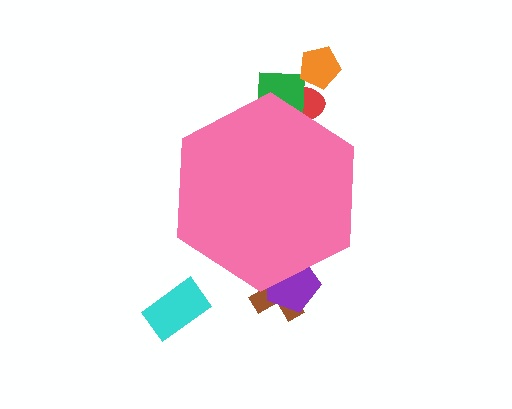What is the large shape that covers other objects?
A pink hexagon.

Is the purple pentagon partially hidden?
Yes, the purple pentagon is partially hidden behind the pink hexagon.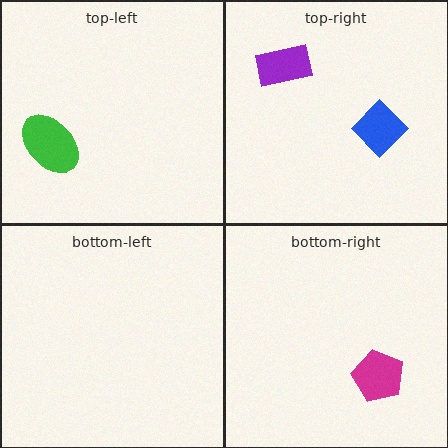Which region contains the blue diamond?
The top-right region.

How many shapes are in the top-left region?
1.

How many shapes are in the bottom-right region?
1.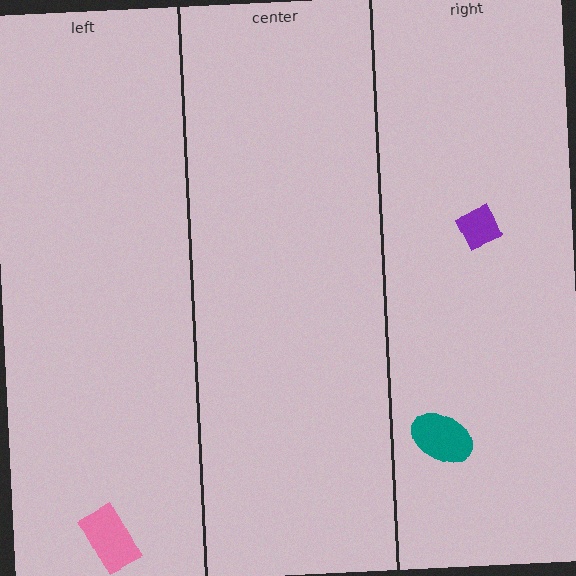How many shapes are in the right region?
2.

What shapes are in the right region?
The purple diamond, the teal ellipse.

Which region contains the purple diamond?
The right region.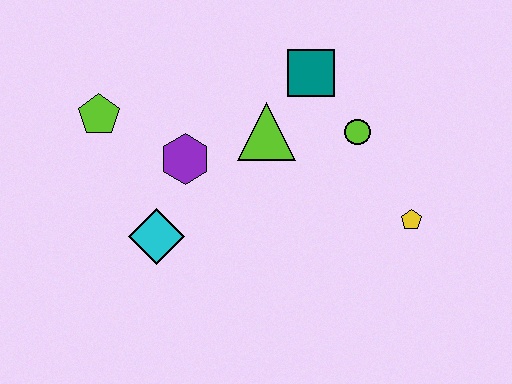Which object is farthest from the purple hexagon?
The yellow pentagon is farthest from the purple hexagon.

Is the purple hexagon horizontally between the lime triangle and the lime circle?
No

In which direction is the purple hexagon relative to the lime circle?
The purple hexagon is to the left of the lime circle.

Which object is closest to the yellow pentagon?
The lime circle is closest to the yellow pentagon.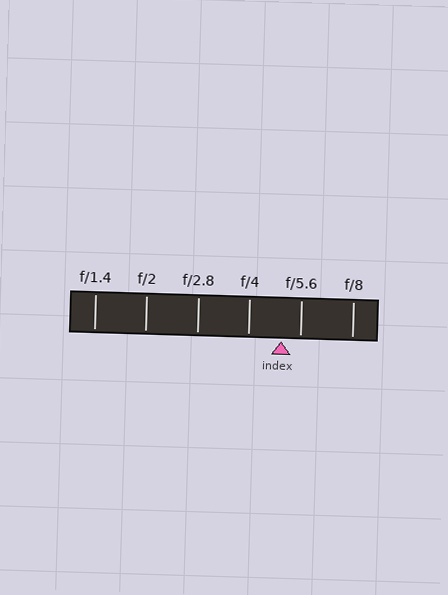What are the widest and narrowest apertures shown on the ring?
The widest aperture shown is f/1.4 and the narrowest is f/8.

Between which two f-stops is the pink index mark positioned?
The index mark is between f/4 and f/5.6.